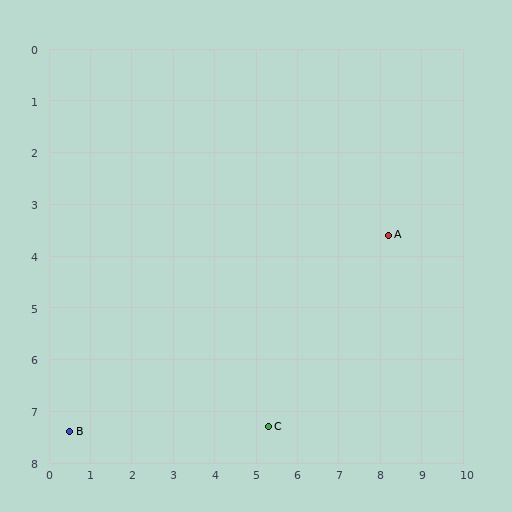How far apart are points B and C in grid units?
Points B and C are about 4.8 grid units apart.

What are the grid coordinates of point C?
Point C is at approximately (5.3, 7.3).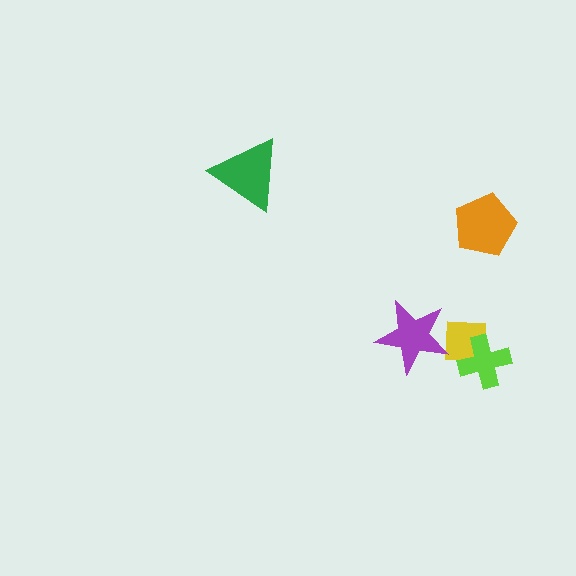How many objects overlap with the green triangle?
0 objects overlap with the green triangle.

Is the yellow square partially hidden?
Yes, it is partially covered by another shape.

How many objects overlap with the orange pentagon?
0 objects overlap with the orange pentagon.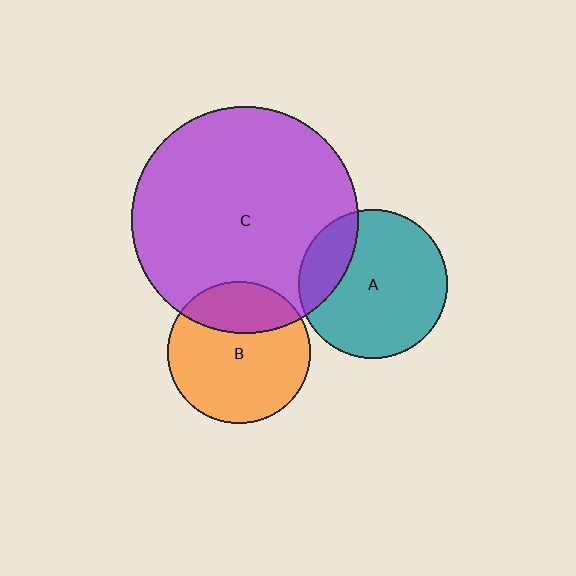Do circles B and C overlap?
Yes.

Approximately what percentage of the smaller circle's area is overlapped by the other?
Approximately 25%.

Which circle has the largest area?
Circle C (purple).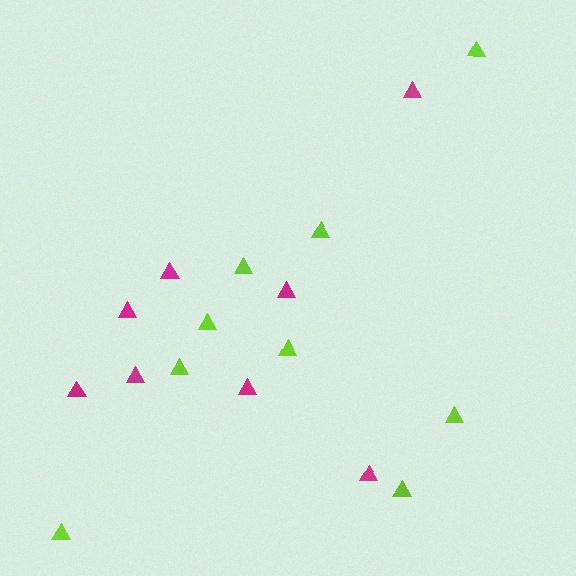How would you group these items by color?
There are 2 groups: one group of lime triangles (9) and one group of magenta triangles (8).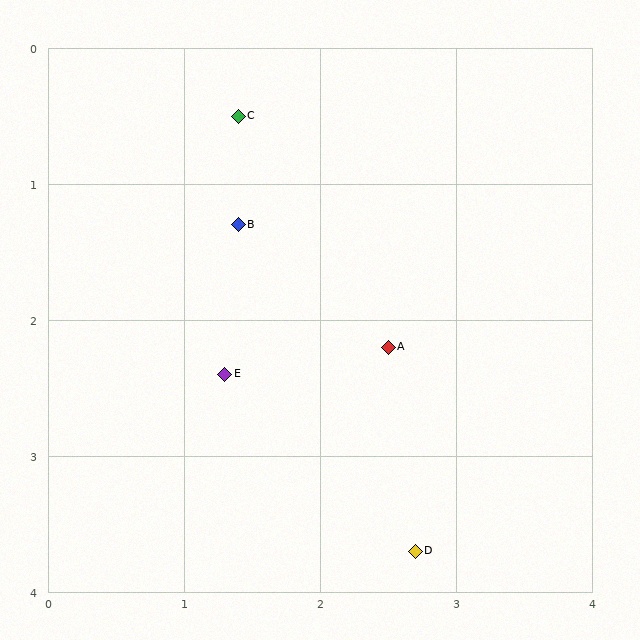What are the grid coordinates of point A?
Point A is at approximately (2.5, 2.2).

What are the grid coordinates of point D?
Point D is at approximately (2.7, 3.7).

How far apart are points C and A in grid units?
Points C and A are about 2.0 grid units apart.